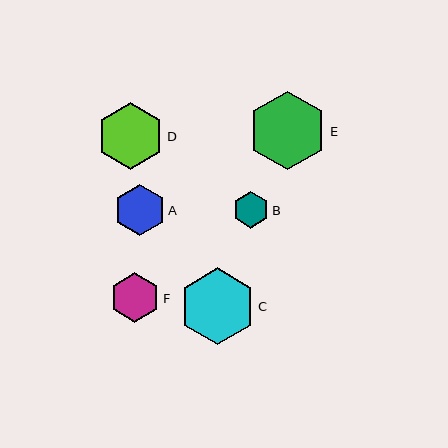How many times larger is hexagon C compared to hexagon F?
Hexagon C is approximately 1.5 times the size of hexagon F.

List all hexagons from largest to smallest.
From largest to smallest: E, C, D, A, F, B.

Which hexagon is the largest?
Hexagon E is the largest with a size of approximately 78 pixels.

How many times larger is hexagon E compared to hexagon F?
Hexagon E is approximately 1.6 times the size of hexagon F.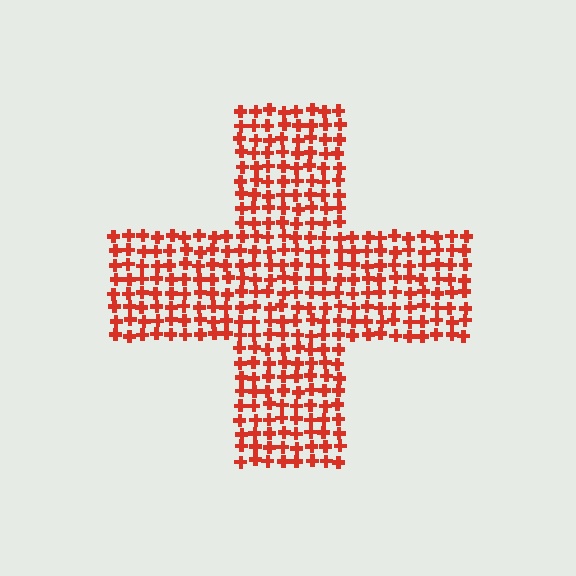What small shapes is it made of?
It is made of small crosses.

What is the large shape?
The large shape is a cross.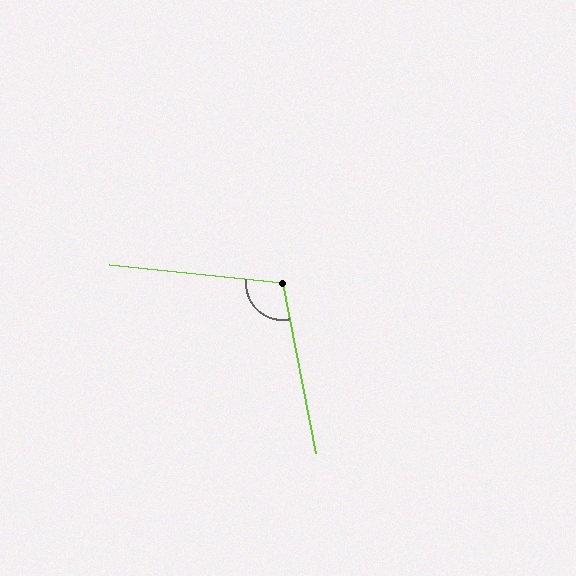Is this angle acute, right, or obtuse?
It is obtuse.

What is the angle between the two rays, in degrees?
Approximately 107 degrees.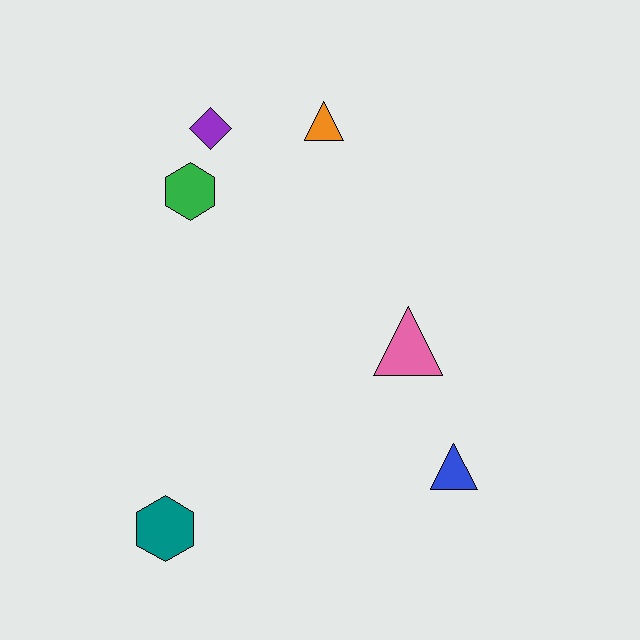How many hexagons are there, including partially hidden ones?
There are 2 hexagons.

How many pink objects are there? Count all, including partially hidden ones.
There is 1 pink object.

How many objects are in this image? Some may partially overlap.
There are 6 objects.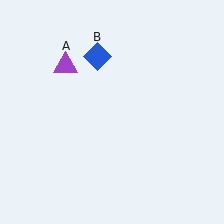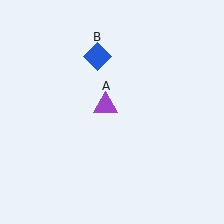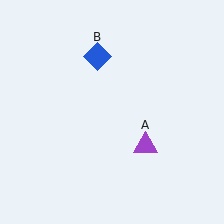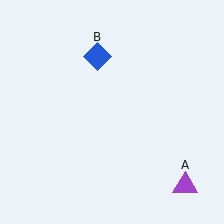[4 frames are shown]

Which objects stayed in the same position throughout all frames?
Blue diamond (object B) remained stationary.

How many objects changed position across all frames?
1 object changed position: purple triangle (object A).